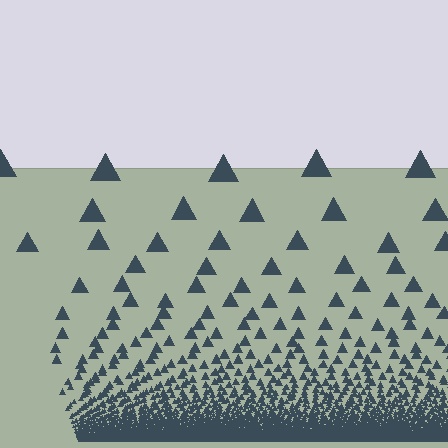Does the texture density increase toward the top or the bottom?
Density increases toward the bottom.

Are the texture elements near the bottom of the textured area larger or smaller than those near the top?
Smaller. The gradient is inverted — elements near the bottom are smaller and denser.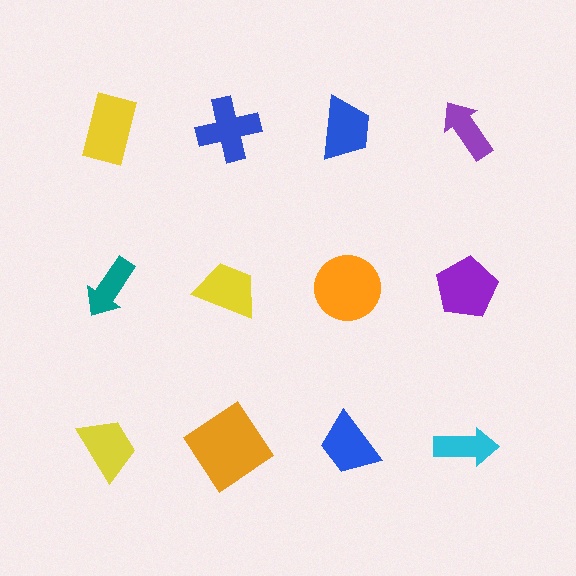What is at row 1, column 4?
A purple arrow.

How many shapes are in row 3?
4 shapes.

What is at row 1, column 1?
A yellow rectangle.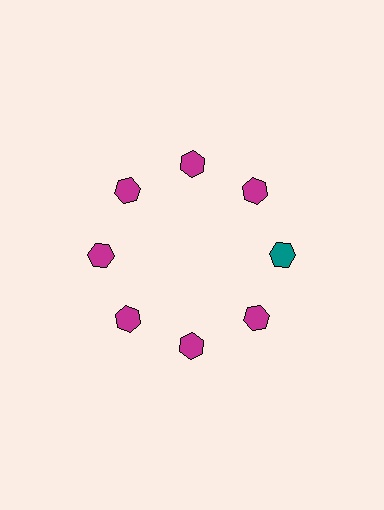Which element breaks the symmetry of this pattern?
The teal hexagon at roughly the 3 o'clock position breaks the symmetry. All other shapes are magenta hexagons.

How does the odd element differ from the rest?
It has a different color: teal instead of magenta.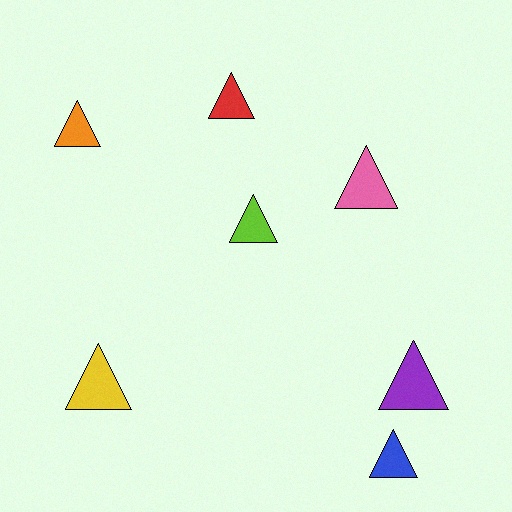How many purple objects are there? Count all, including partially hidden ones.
There is 1 purple object.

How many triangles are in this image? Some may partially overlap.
There are 7 triangles.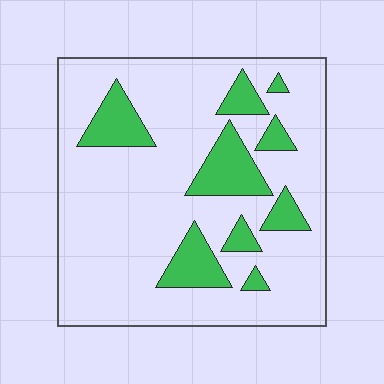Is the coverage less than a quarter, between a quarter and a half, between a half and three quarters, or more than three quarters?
Less than a quarter.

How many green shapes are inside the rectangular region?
9.